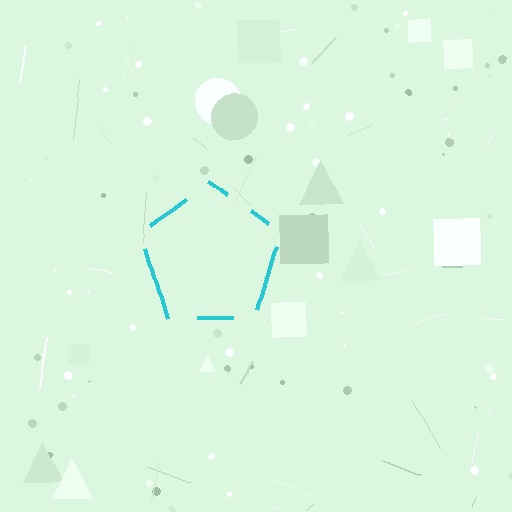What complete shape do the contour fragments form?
The contour fragments form a pentagon.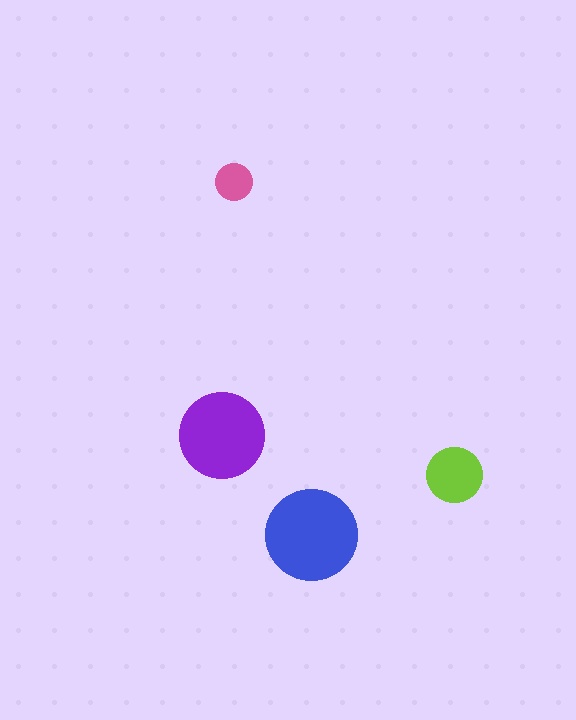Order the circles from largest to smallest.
the blue one, the purple one, the lime one, the pink one.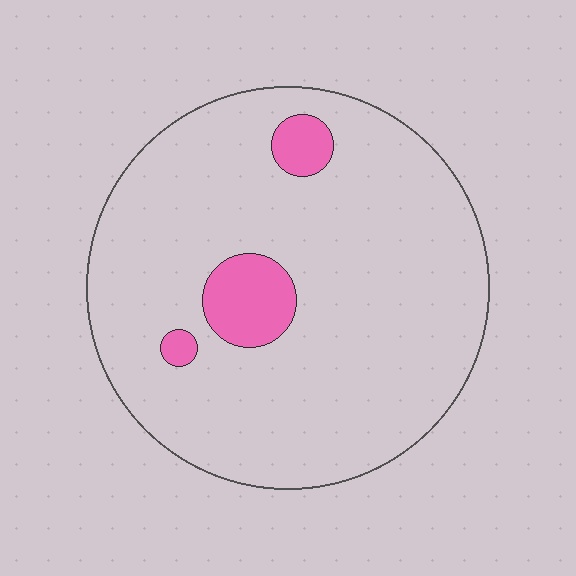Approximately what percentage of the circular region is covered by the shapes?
Approximately 10%.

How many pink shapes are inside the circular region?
3.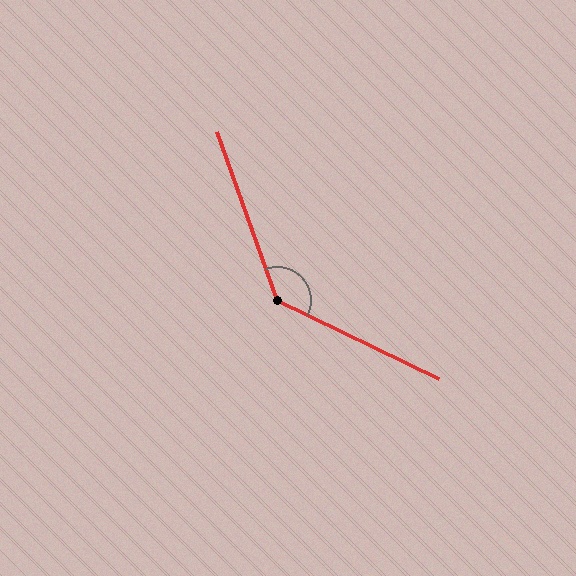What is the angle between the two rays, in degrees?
Approximately 135 degrees.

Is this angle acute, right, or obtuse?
It is obtuse.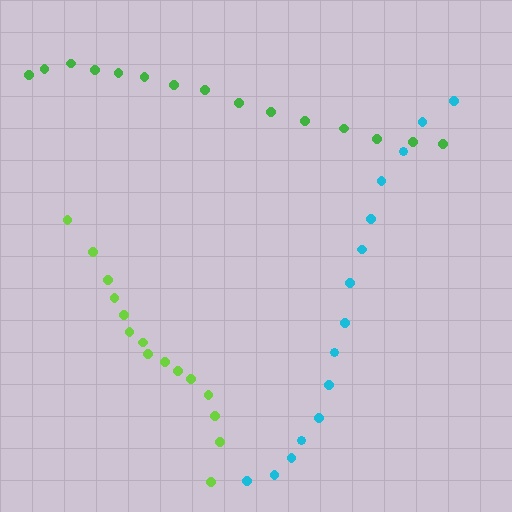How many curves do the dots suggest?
There are 3 distinct paths.